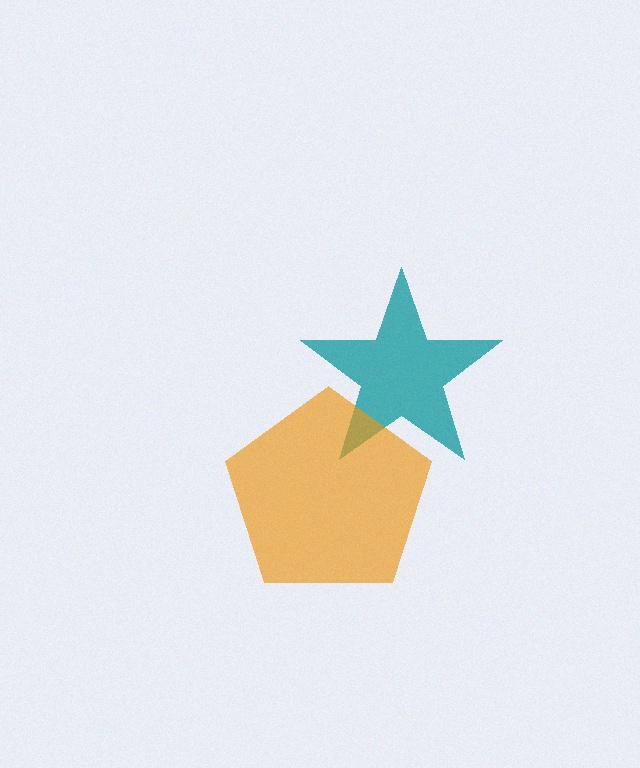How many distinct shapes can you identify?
There are 2 distinct shapes: a teal star, an orange pentagon.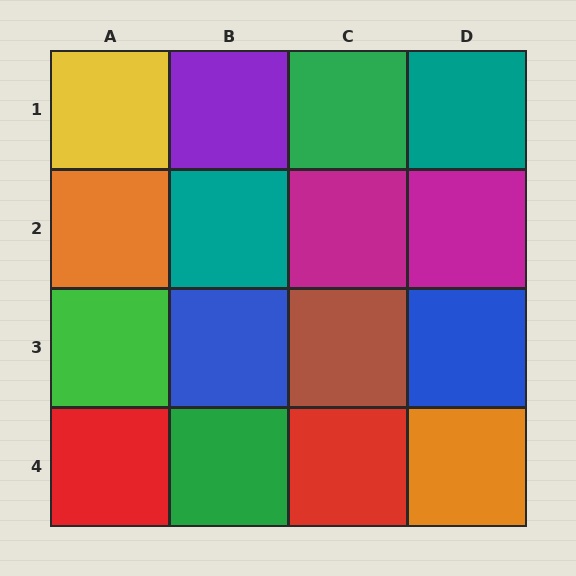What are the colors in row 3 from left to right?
Green, blue, brown, blue.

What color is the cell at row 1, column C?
Green.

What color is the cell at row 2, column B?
Teal.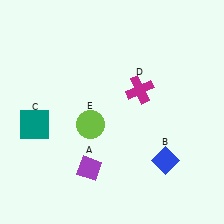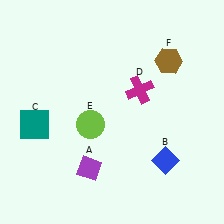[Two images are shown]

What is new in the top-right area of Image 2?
A brown hexagon (F) was added in the top-right area of Image 2.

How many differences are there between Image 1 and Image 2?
There is 1 difference between the two images.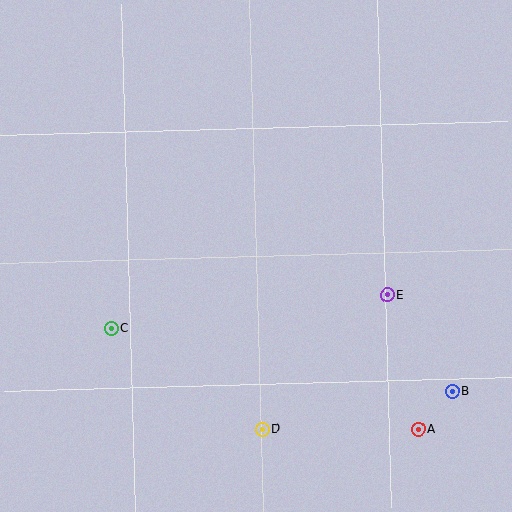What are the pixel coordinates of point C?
Point C is at (111, 328).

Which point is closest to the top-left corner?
Point C is closest to the top-left corner.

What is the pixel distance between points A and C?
The distance between A and C is 323 pixels.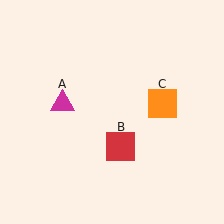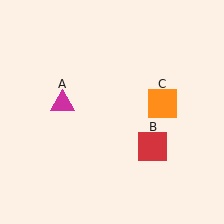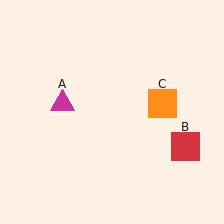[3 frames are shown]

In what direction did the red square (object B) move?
The red square (object B) moved right.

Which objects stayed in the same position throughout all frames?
Magenta triangle (object A) and orange square (object C) remained stationary.